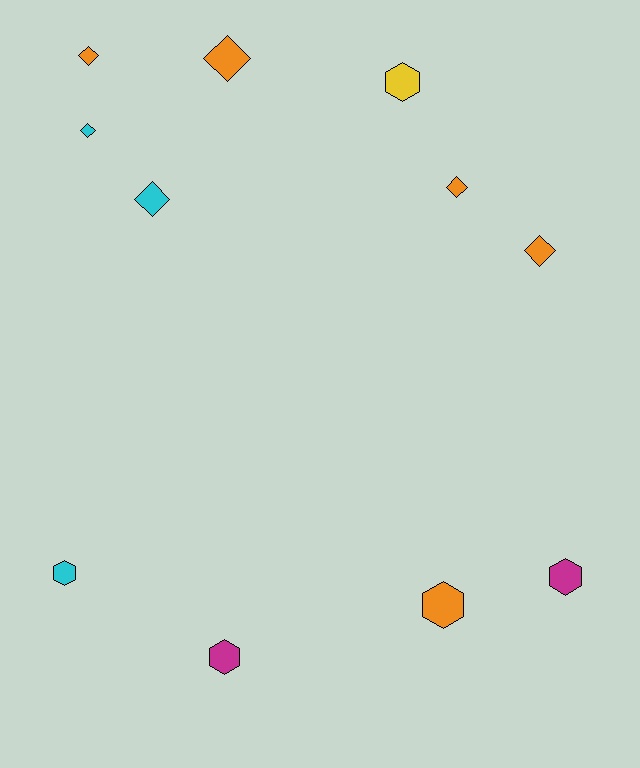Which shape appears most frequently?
Diamond, with 6 objects.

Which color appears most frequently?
Orange, with 5 objects.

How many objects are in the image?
There are 11 objects.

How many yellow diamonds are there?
There are no yellow diamonds.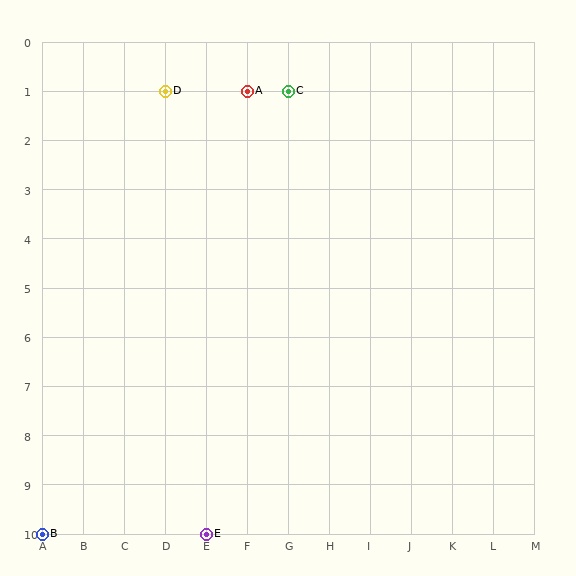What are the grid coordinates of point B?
Point B is at grid coordinates (A, 10).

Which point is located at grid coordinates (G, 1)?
Point C is at (G, 1).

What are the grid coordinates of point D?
Point D is at grid coordinates (D, 1).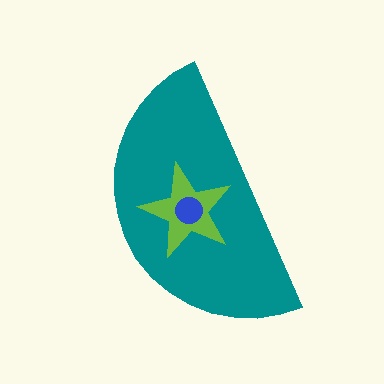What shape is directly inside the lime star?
The blue circle.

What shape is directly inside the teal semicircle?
The lime star.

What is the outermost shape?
The teal semicircle.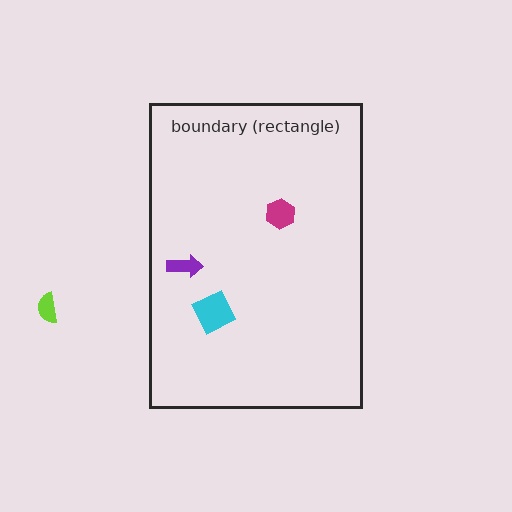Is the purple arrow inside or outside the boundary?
Inside.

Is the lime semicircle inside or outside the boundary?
Outside.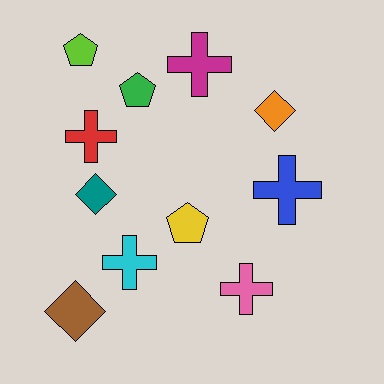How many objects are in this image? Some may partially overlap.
There are 11 objects.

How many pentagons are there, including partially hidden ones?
There are 3 pentagons.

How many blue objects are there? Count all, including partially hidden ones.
There is 1 blue object.